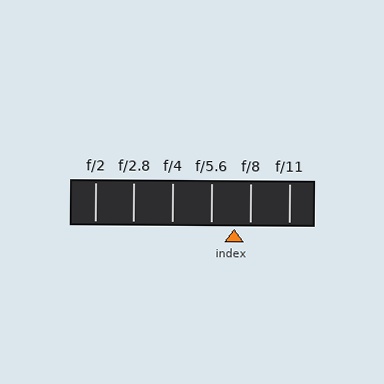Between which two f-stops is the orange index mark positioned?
The index mark is between f/5.6 and f/8.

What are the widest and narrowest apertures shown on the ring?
The widest aperture shown is f/2 and the narrowest is f/11.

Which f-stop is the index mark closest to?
The index mark is closest to f/8.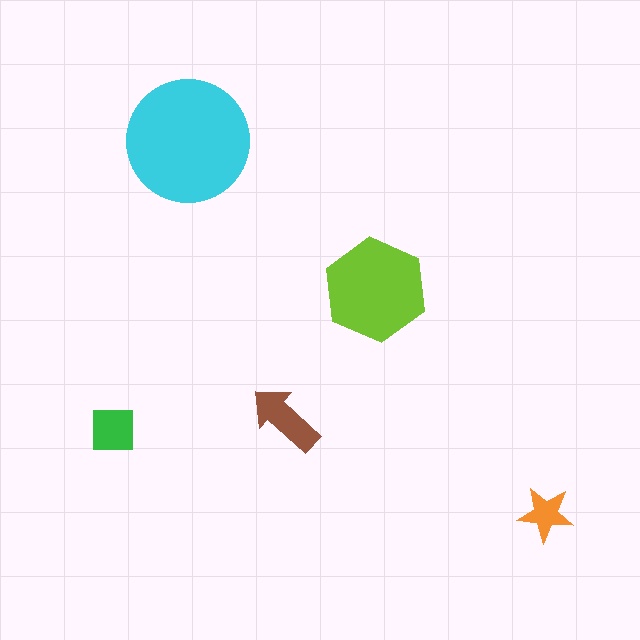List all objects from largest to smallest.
The cyan circle, the lime hexagon, the brown arrow, the green square, the orange star.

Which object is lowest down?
The orange star is bottommost.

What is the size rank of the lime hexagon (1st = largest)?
2nd.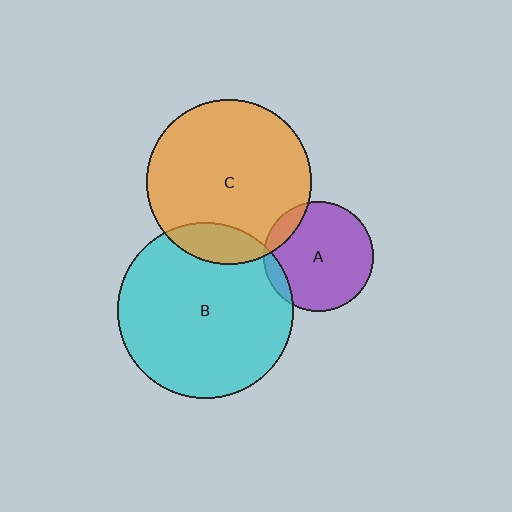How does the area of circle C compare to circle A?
Approximately 2.2 times.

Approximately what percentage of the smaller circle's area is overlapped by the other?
Approximately 10%.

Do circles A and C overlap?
Yes.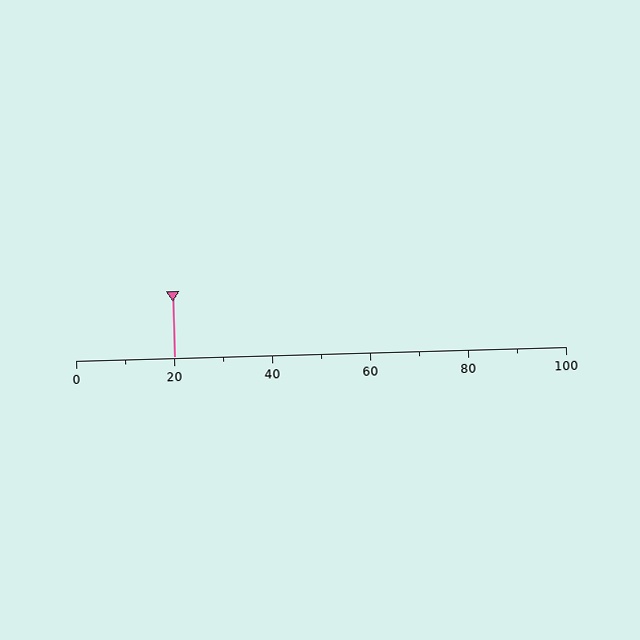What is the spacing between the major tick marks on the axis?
The major ticks are spaced 20 apart.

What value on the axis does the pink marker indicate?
The marker indicates approximately 20.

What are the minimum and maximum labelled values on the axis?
The axis runs from 0 to 100.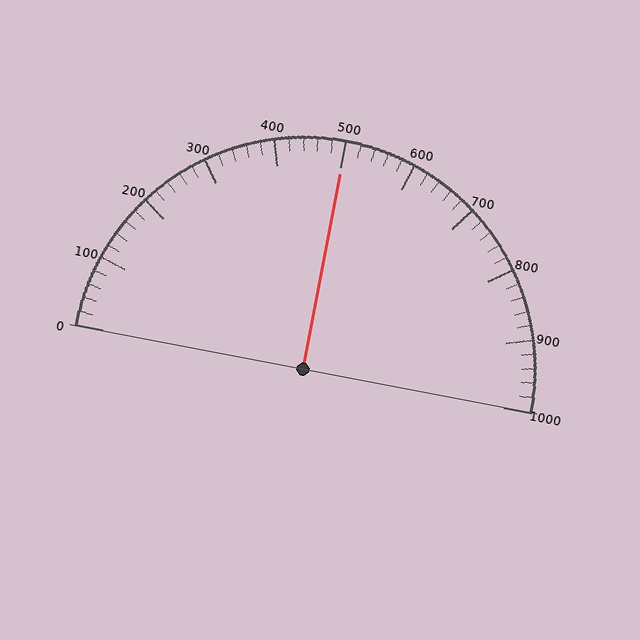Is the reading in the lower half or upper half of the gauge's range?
The reading is in the upper half of the range (0 to 1000).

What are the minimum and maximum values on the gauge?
The gauge ranges from 0 to 1000.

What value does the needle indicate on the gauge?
The needle indicates approximately 500.